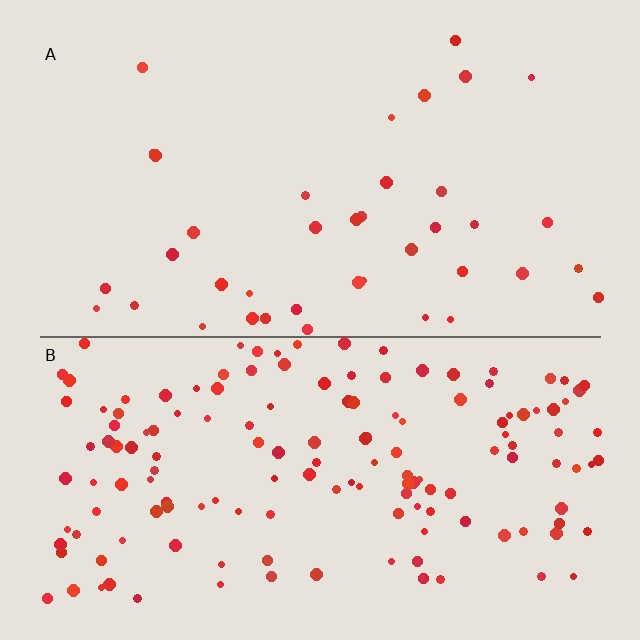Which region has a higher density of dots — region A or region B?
B (the bottom).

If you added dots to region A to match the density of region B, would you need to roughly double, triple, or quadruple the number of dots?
Approximately quadruple.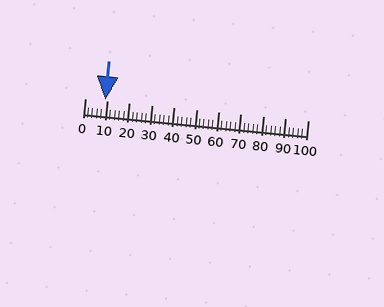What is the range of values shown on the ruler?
The ruler shows values from 0 to 100.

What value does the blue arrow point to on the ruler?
The blue arrow points to approximately 9.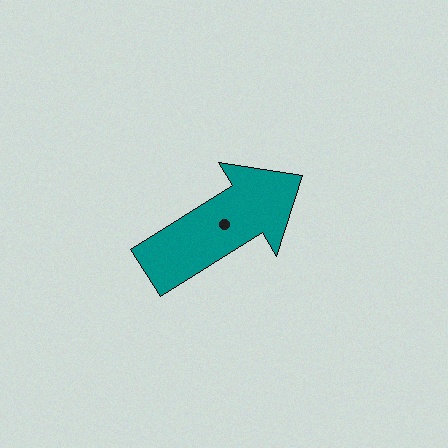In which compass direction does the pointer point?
Northeast.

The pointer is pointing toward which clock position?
Roughly 2 o'clock.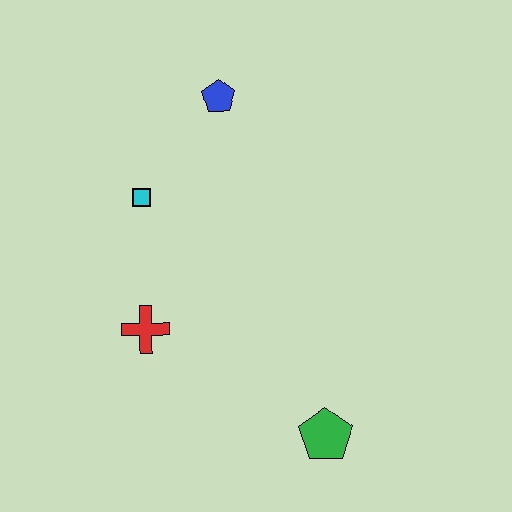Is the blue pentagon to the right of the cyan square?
Yes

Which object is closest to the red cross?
The cyan square is closest to the red cross.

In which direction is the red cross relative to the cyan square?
The red cross is below the cyan square.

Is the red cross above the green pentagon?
Yes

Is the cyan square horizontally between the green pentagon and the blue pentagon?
No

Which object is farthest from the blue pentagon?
The green pentagon is farthest from the blue pentagon.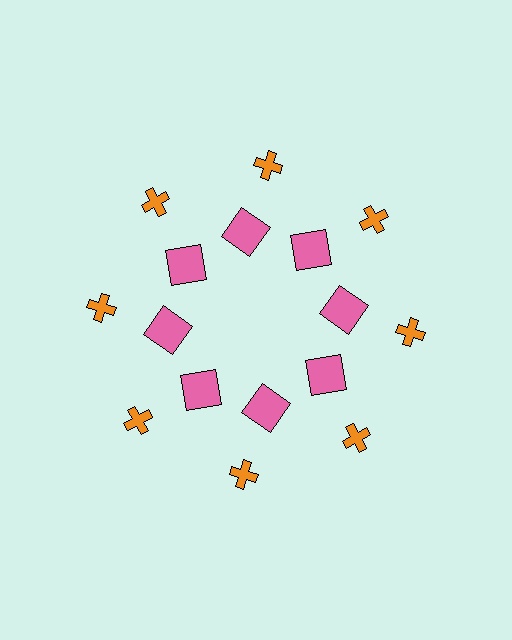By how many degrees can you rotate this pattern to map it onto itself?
The pattern maps onto itself every 45 degrees of rotation.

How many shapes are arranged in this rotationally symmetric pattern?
There are 16 shapes, arranged in 8 groups of 2.